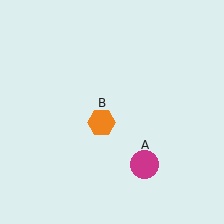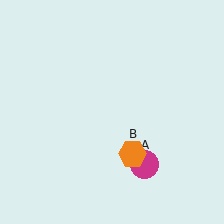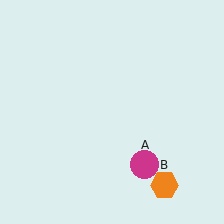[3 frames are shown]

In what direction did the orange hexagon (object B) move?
The orange hexagon (object B) moved down and to the right.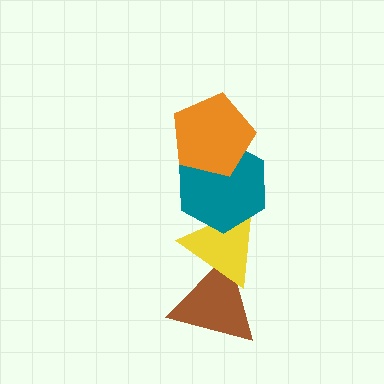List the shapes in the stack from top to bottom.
From top to bottom: the orange pentagon, the teal hexagon, the yellow triangle, the brown triangle.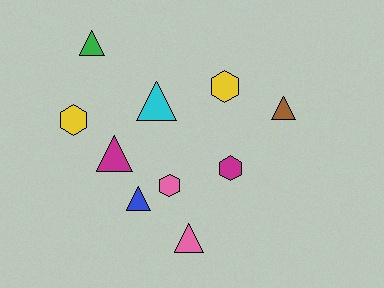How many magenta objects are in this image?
There are 2 magenta objects.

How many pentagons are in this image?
There are no pentagons.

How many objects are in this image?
There are 10 objects.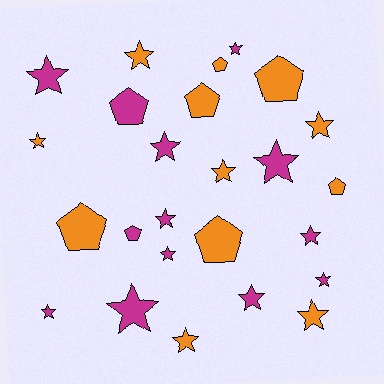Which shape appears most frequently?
Star, with 17 objects.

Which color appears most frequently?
Magenta, with 13 objects.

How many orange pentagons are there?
There are 6 orange pentagons.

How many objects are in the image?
There are 25 objects.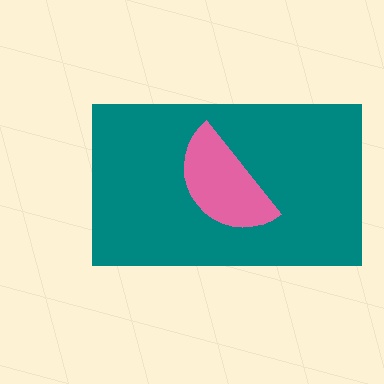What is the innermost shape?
The pink semicircle.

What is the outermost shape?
The teal rectangle.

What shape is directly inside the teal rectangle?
The pink semicircle.